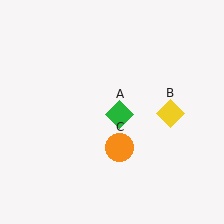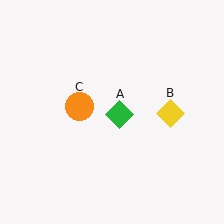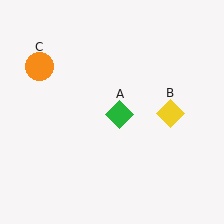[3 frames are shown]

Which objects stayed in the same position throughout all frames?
Green diamond (object A) and yellow diamond (object B) remained stationary.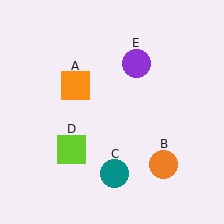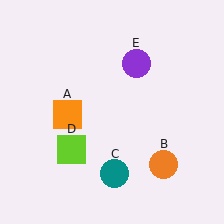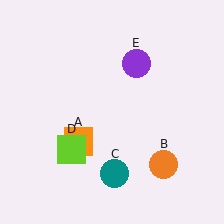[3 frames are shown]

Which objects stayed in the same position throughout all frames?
Orange circle (object B) and teal circle (object C) and lime square (object D) and purple circle (object E) remained stationary.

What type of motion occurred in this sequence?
The orange square (object A) rotated counterclockwise around the center of the scene.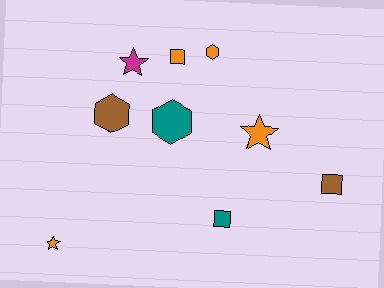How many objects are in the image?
There are 9 objects.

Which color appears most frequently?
Orange, with 4 objects.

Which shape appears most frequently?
Star, with 3 objects.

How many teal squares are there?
There is 1 teal square.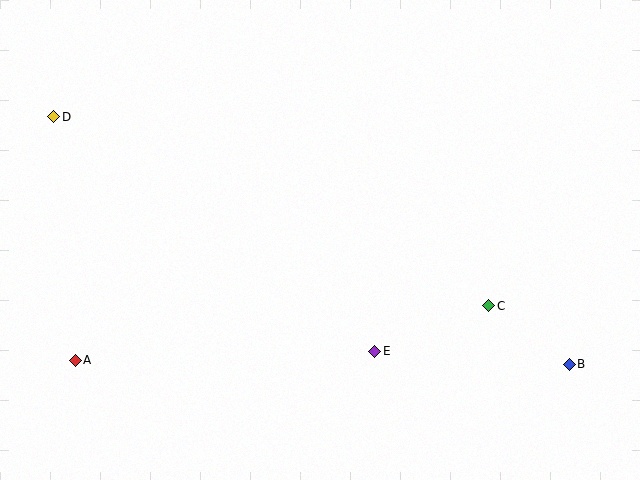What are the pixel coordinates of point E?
Point E is at (375, 351).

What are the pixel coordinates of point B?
Point B is at (569, 364).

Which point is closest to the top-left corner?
Point D is closest to the top-left corner.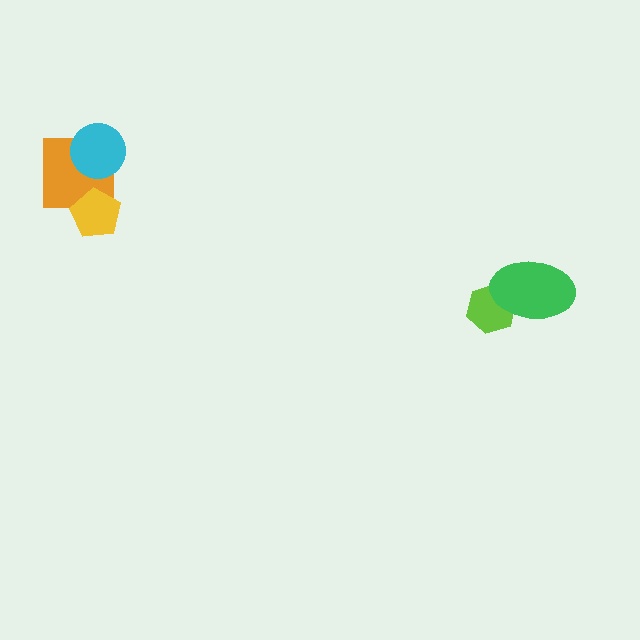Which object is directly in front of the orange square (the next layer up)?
The yellow pentagon is directly in front of the orange square.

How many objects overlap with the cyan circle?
1 object overlaps with the cyan circle.